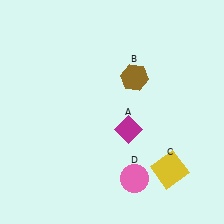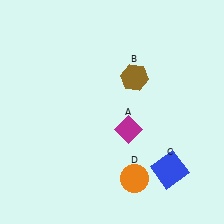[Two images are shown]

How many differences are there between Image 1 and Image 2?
There are 2 differences between the two images.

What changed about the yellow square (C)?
In Image 1, C is yellow. In Image 2, it changed to blue.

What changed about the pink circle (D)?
In Image 1, D is pink. In Image 2, it changed to orange.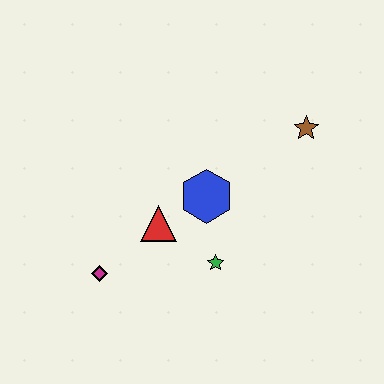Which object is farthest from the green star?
The brown star is farthest from the green star.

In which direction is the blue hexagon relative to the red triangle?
The blue hexagon is to the right of the red triangle.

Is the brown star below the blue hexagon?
No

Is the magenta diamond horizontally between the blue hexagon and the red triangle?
No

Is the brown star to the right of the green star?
Yes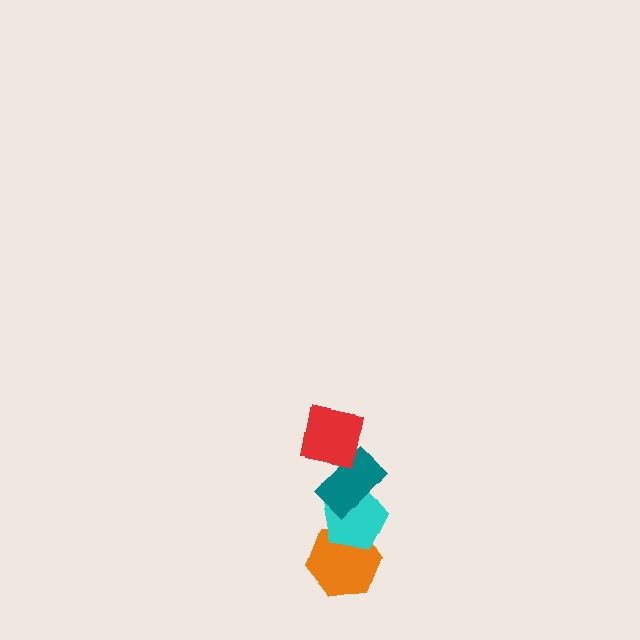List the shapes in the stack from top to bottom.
From top to bottom: the red square, the teal rectangle, the cyan pentagon, the orange hexagon.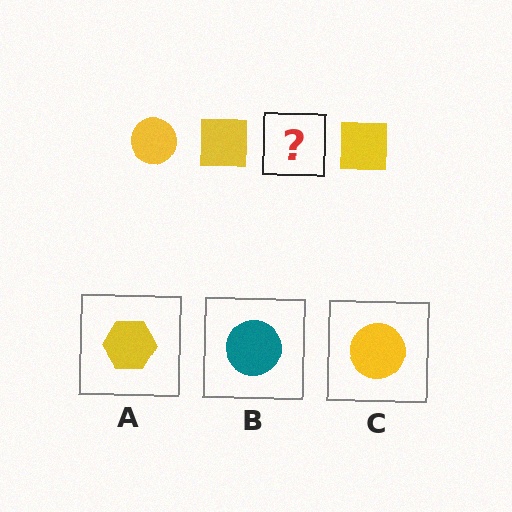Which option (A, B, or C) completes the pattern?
C.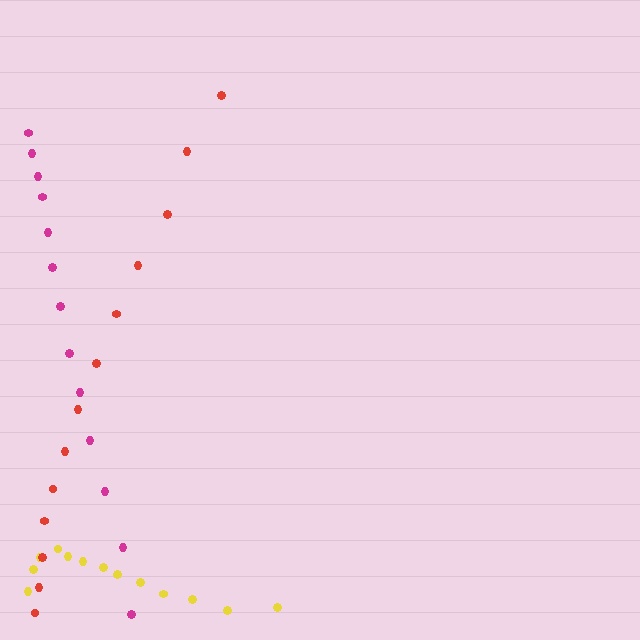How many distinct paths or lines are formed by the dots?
There are 3 distinct paths.